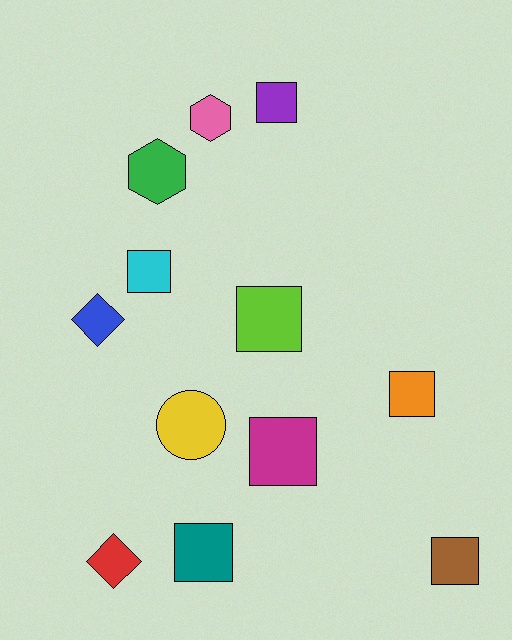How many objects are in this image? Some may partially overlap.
There are 12 objects.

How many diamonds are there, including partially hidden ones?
There are 2 diamonds.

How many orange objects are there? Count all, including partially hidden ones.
There is 1 orange object.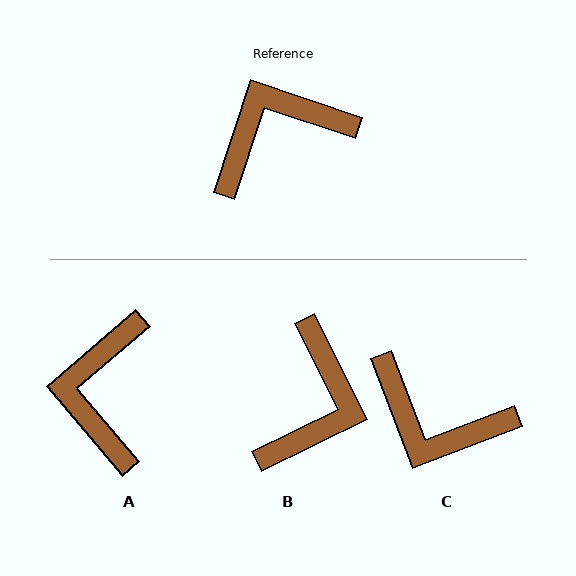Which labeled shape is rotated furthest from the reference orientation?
B, about 135 degrees away.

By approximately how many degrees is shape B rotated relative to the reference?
Approximately 135 degrees clockwise.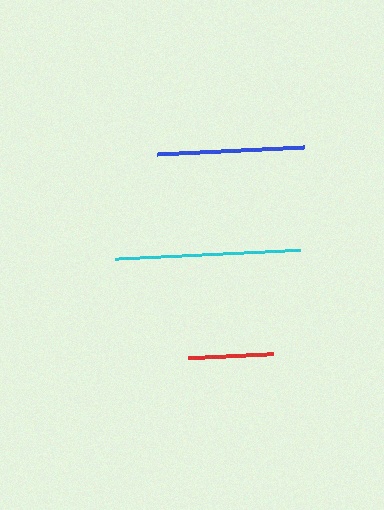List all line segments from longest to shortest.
From longest to shortest: cyan, blue, red.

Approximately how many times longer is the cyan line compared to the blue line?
The cyan line is approximately 1.3 times the length of the blue line.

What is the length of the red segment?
The red segment is approximately 85 pixels long.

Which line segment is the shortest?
The red line is the shortest at approximately 85 pixels.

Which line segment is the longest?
The cyan line is the longest at approximately 184 pixels.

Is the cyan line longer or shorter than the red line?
The cyan line is longer than the red line.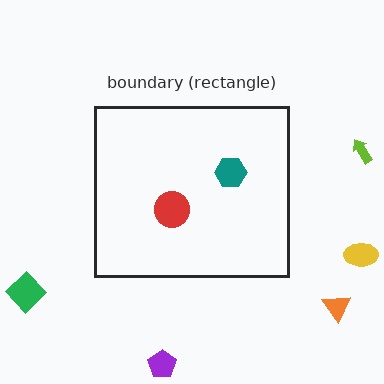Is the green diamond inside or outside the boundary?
Outside.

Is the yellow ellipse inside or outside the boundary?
Outside.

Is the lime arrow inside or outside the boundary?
Outside.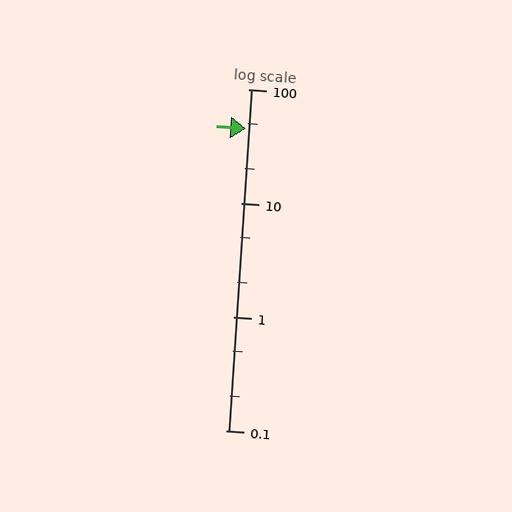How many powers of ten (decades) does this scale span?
The scale spans 3 decades, from 0.1 to 100.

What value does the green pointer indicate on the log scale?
The pointer indicates approximately 45.